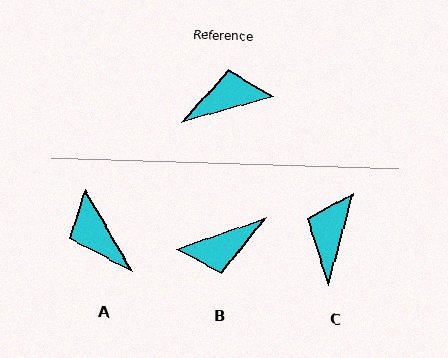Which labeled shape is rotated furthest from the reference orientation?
B, about 176 degrees away.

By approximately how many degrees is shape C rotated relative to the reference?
Approximately 60 degrees counter-clockwise.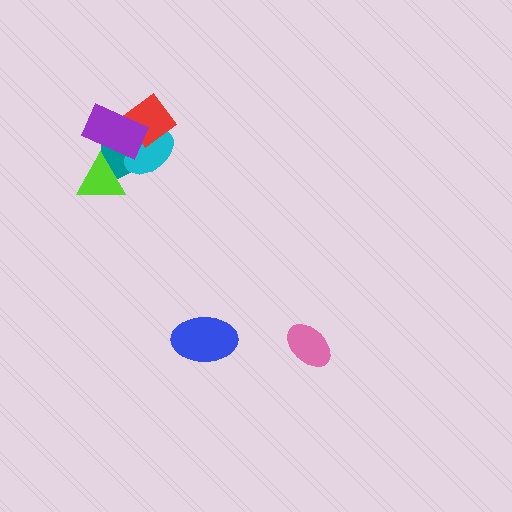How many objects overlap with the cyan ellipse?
3 objects overlap with the cyan ellipse.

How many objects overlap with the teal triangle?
4 objects overlap with the teal triangle.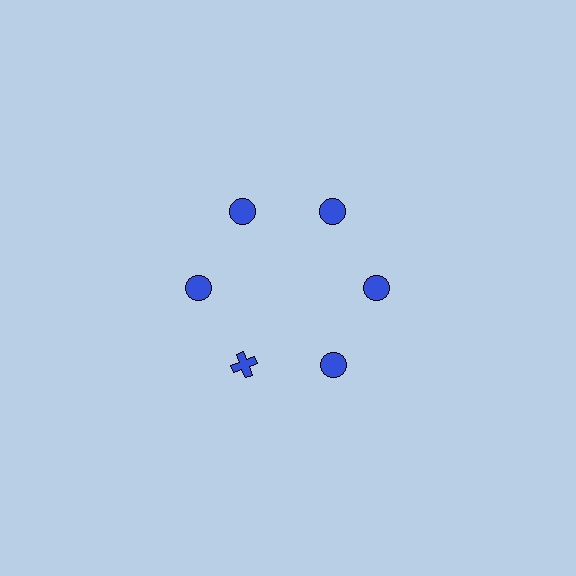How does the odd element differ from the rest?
It has a different shape: cross instead of circle.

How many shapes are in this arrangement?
There are 6 shapes arranged in a ring pattern.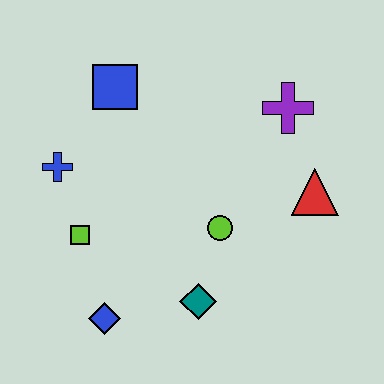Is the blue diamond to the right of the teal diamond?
No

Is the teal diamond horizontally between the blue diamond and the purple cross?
Yes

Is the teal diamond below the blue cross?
Yes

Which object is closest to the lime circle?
The teal diamond is closest to the lime circle.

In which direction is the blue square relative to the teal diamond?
The blue square is above the teal diamond.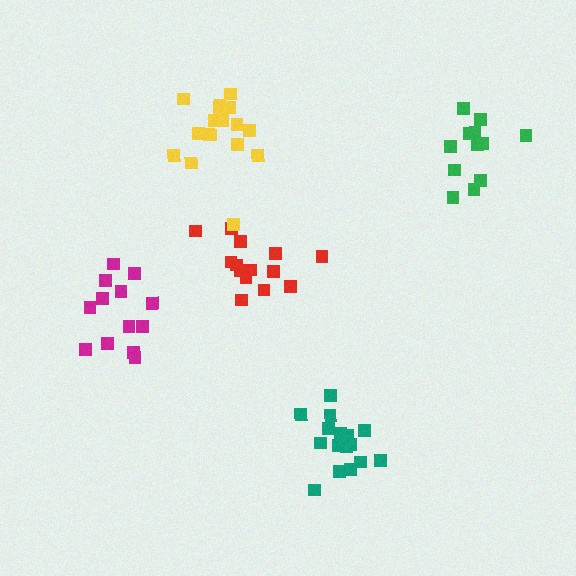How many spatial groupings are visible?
There are 5 spatial groupings.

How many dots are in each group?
Group 1: 14 dots, Group 2: 13 dots, Group 3: 17 dots, Group 4: 17 dots, Group 5: 12 dots (73 total).